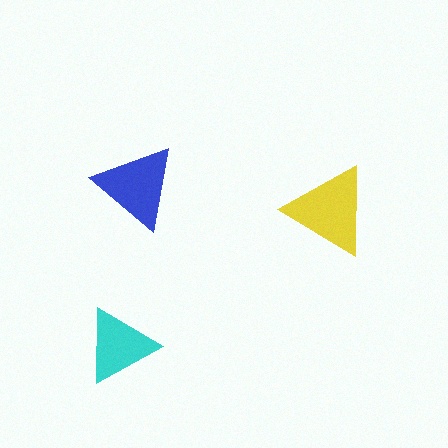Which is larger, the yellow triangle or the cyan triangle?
The yellow one.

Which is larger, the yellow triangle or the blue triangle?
The yellow one.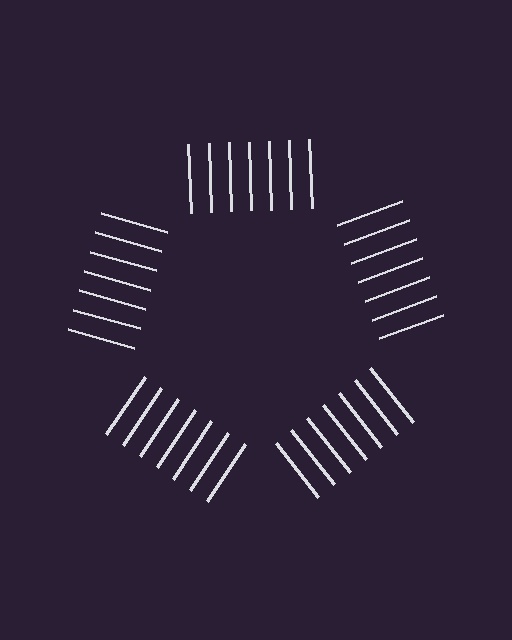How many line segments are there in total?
35 — 7 along each of the 5 edges.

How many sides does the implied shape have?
5 sides — the line-ends trace a pentagon.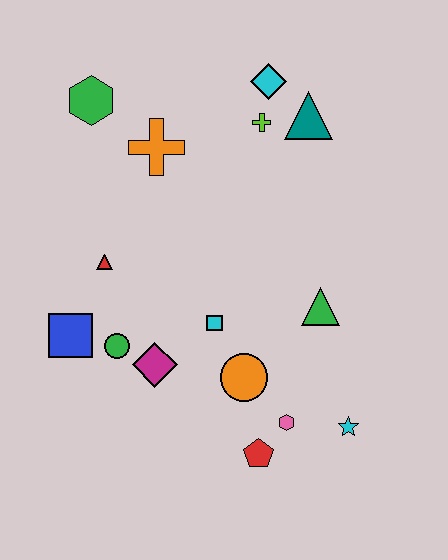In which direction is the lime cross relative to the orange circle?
The lime cross is above the orange circle.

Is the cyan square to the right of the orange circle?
No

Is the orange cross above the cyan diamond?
No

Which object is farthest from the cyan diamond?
The red pentagon is farthest from the cyan diamond.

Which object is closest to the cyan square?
The orange circle is closest to the cyan square.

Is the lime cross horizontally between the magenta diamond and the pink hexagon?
Yes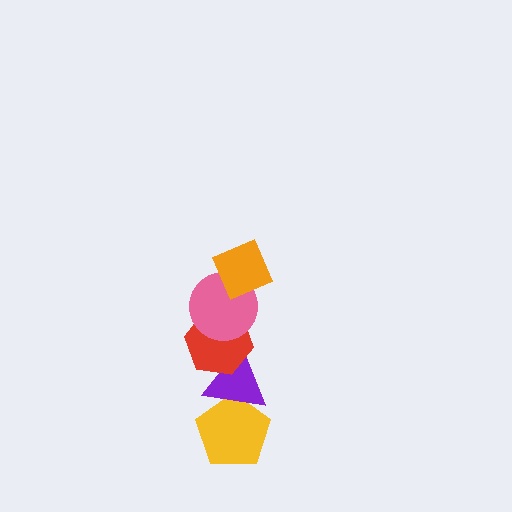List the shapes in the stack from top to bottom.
From top to bottom: the orange diamond, the pink circle, the red hexagon, the purple triangle, the yellow pentagon.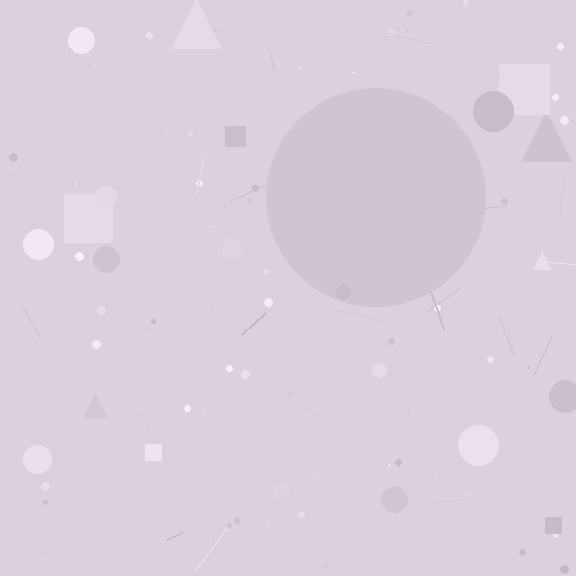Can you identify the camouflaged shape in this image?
The camouflaged shape is a circle.